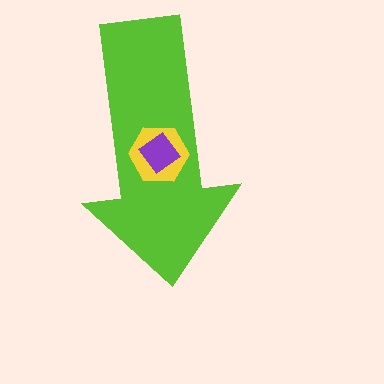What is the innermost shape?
The purple diamond.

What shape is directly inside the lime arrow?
The yellow hexagon.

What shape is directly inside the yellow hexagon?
The purple diamond.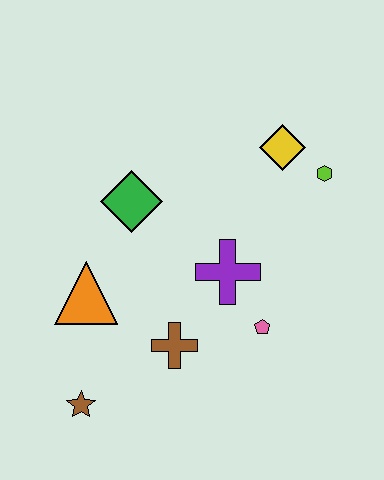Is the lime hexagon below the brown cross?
No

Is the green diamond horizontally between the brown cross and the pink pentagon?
No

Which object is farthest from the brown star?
The lime hexagon is farthest from the brown star.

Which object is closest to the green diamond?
The orange triangle is closest to the green diamond.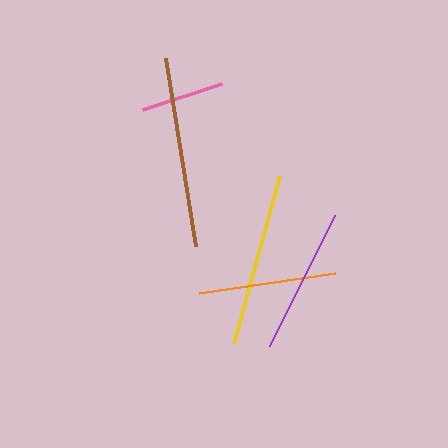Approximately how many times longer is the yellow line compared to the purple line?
The yellow line is approximately 1.2 times the length of the purple line.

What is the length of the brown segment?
The brown segment is approximately 190 pixels long.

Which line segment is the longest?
The brown line is the longest at approximately 190 pixels.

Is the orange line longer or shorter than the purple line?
The purple line is longer than the orange line.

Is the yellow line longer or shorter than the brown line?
The brown line is longer than the yellow line.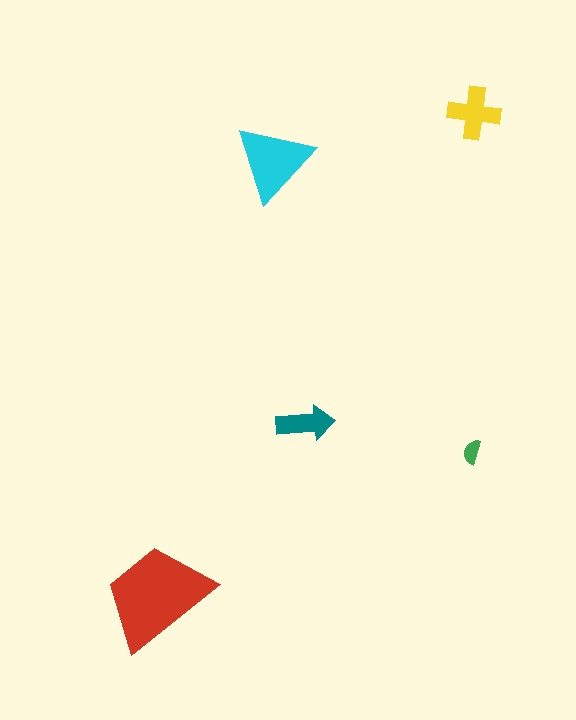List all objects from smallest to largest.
The green semicircle, the teal arrow, the yellow cross, the cyan triangle, the red trapezoid.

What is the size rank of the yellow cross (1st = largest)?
3rd.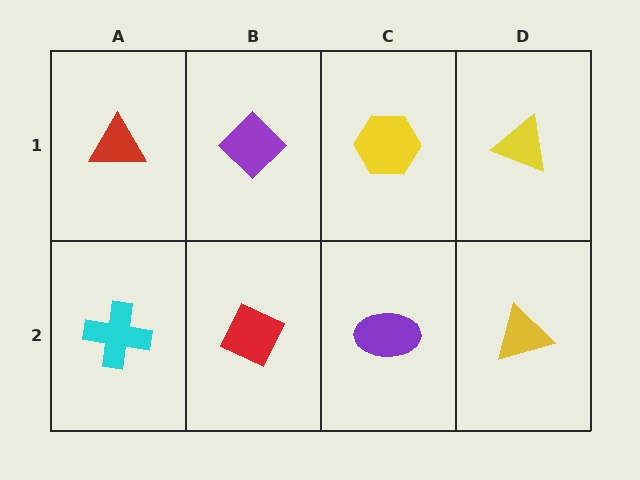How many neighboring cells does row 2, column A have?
2.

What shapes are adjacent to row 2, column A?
A red triangle (row 1, column A), a red diamond (row 2, column B).